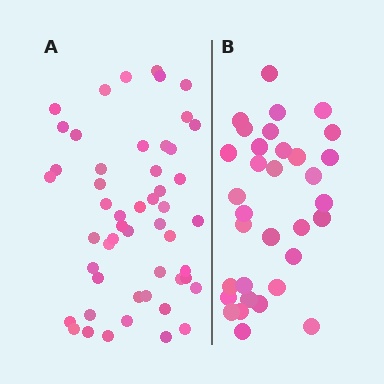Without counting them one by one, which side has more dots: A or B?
Region A (the left region) has more dots.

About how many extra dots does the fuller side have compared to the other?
Region A has approximately 20 more dots than region B.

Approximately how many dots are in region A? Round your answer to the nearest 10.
About 50 dots. (The exact count is 51, which rounds to 50.)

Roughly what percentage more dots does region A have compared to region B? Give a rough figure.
About 55% more.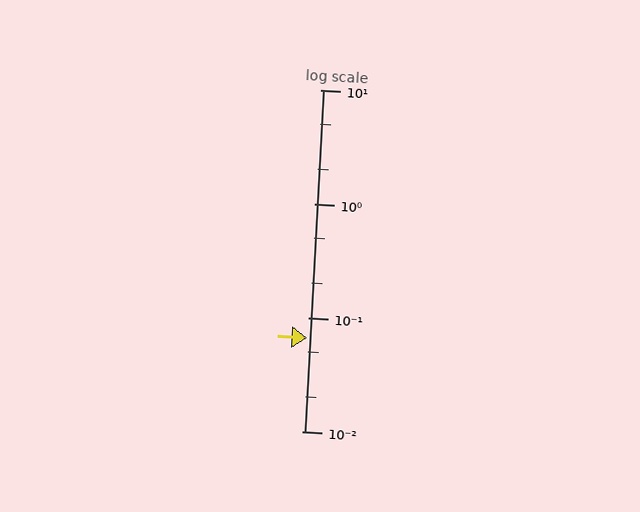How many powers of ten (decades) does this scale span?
The scale spans 3 decades, from 0.01 to 10.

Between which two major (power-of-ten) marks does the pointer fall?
The pointer is between 0.01 and 0.1.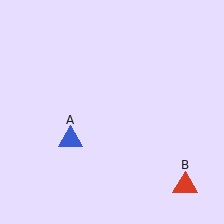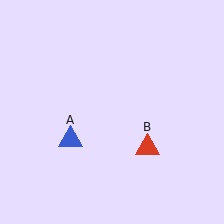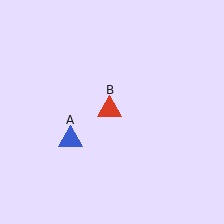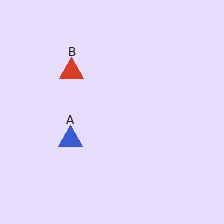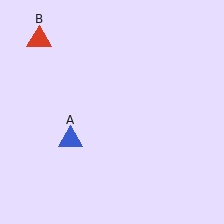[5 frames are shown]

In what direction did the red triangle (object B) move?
The red triangle (object B) moved up and to the left.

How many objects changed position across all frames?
1 object changed position: red triangle (object B).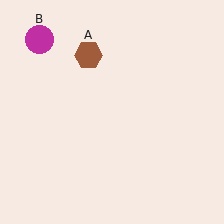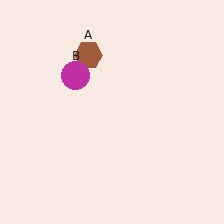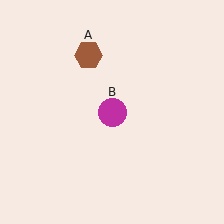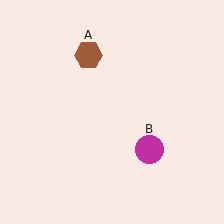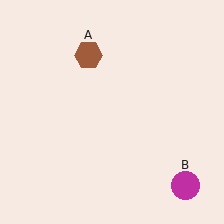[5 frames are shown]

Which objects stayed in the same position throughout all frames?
Brown hexagon (object A) remained stationary.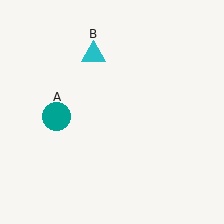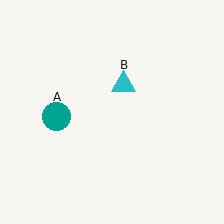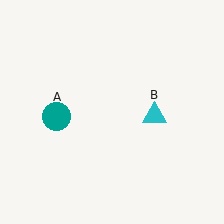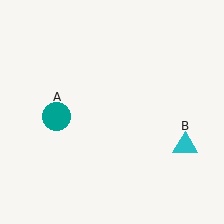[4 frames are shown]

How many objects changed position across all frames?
1 object changed position: cyan triangle (object B).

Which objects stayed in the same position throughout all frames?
Teal circle (object A) remained stationary.